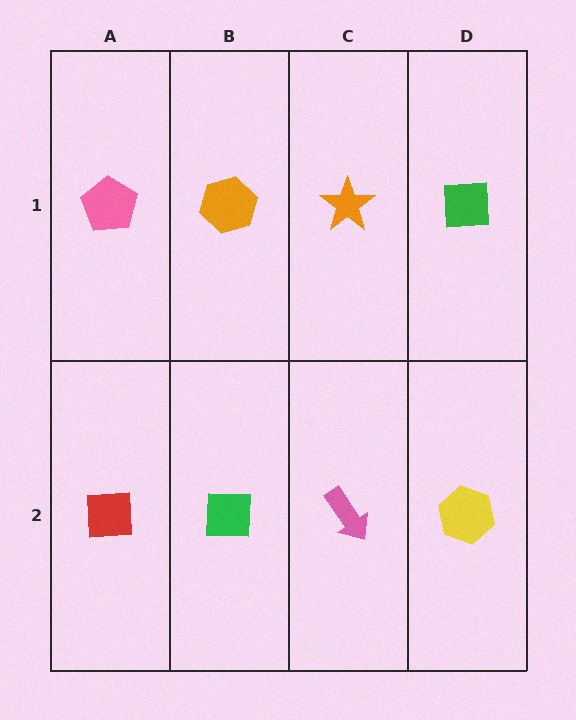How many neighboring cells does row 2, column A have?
2.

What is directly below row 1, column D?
A yellow hexagon.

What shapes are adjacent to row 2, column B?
An orange hexagon (row 1, column B), a red square (row 2, column A), a pink arrow (row 2, column C).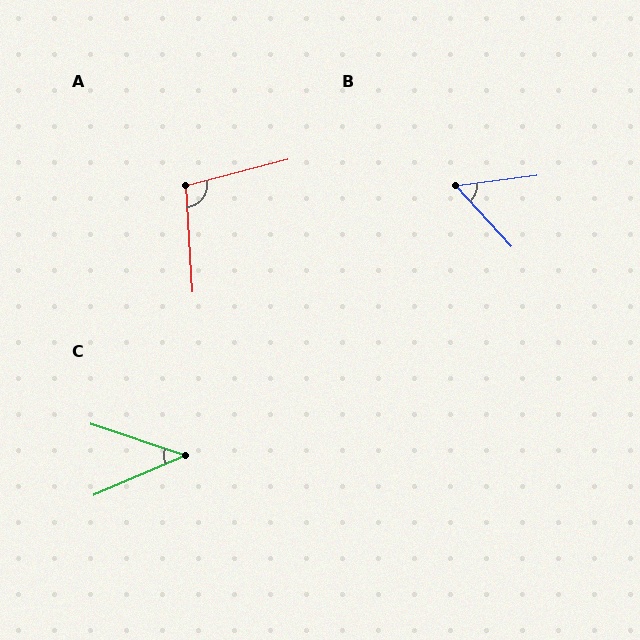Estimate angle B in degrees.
Approximately 55 degrees.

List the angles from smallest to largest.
C (42°), B (55°), A (101°).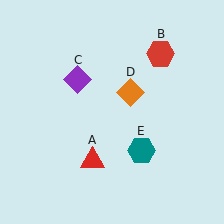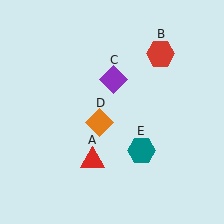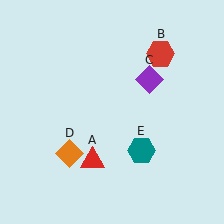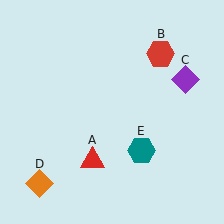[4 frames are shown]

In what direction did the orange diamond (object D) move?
The orange diamond (object D) moved down and to the left.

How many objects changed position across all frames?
2 objects changed position: purple diamond (object C), orange diamond (object D).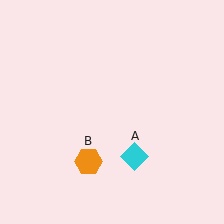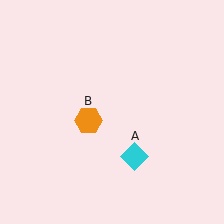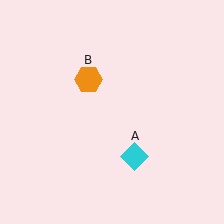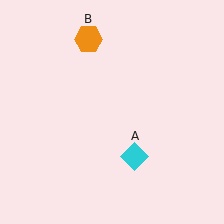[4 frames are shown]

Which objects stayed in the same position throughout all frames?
Cyan diamond (object A) remained stationary.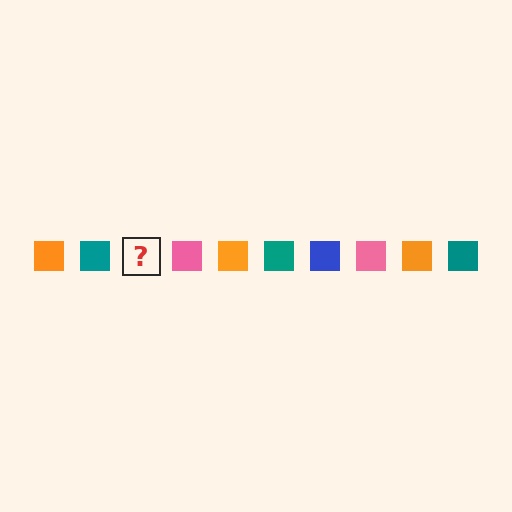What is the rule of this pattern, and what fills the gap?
The rule is that the pattern cycles through orange, teal, blue, pink squares. The gap should be filled with a blue square.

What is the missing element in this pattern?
The missing element is a blue square.